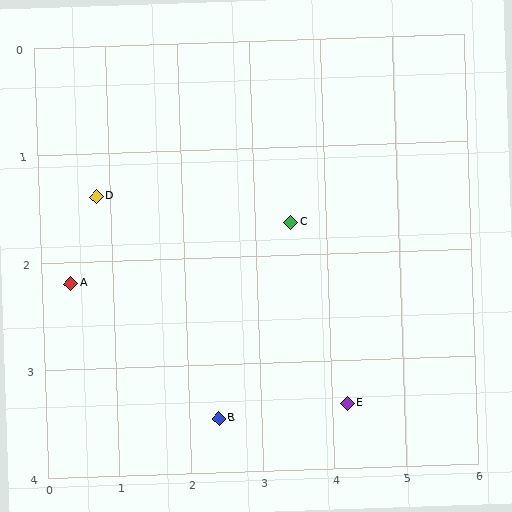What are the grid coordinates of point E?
Point E is at approximately (4.2, 3.4).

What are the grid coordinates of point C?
Point C is at approximately (3.5, 1.7).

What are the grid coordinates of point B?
Point B is at approximately (2.4, 3.5).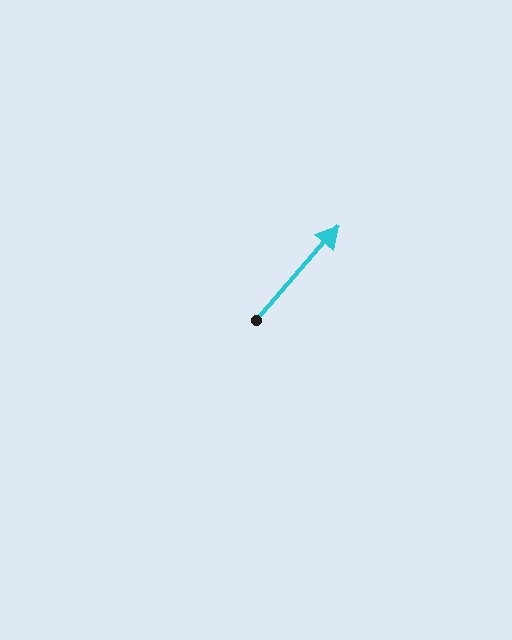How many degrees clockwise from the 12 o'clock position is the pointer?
Approximately 41 degrees.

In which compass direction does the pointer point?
Northeast.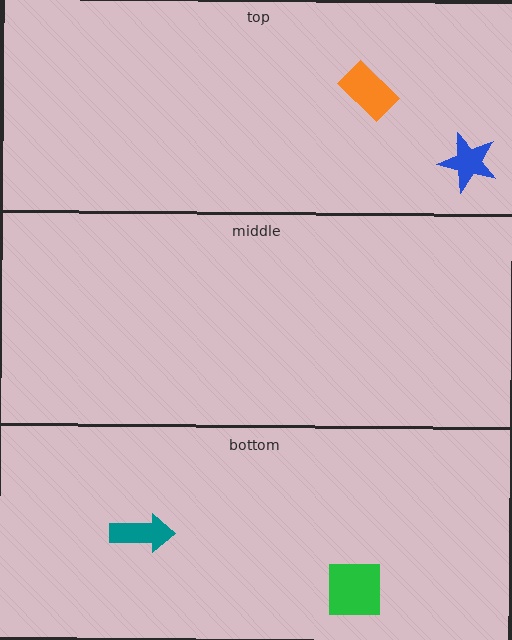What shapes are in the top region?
The blue star, the orange rectangle.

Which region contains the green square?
The bottom region.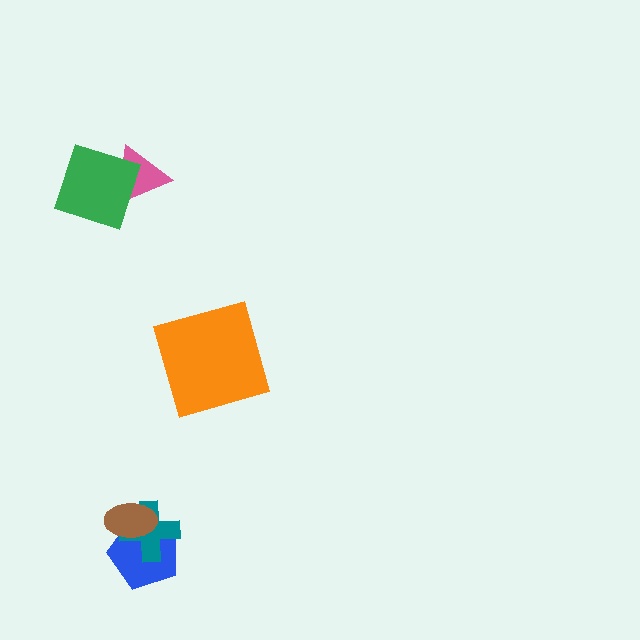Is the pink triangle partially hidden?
Yes, it is partially covered by another shape.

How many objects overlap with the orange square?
0 objects overlap with the orange square.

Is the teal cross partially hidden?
Yes, it is partially covered by another shape.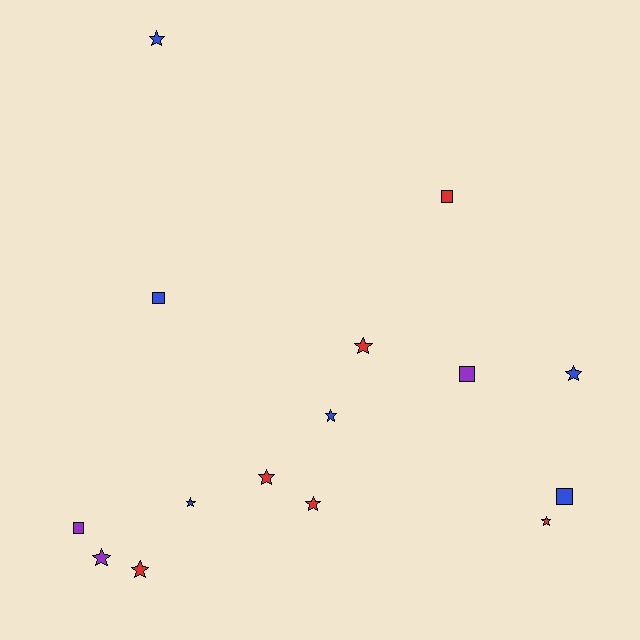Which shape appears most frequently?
Star, with 10 objects.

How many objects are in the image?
There are 15 objects.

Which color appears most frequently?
Red, with 6 objects.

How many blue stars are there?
There are 4 blue stars.